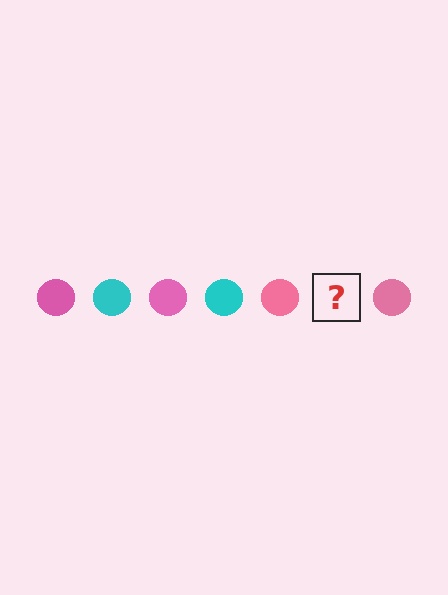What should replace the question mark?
The question mark should be replaced with a cyan circle.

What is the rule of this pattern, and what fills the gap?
The rule is that the pattern cycles through pink, cyan circles. The gap should be filled with a cyan circle.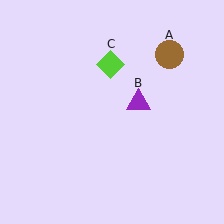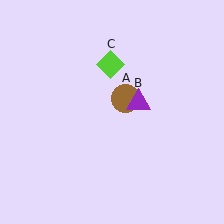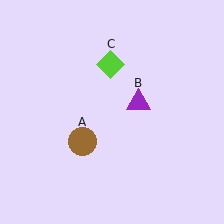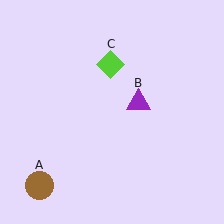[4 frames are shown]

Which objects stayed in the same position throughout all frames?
Purple triangle (object B) and lime diamond (object C) remained stationary.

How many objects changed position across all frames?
1 object changed position: brown circle (object A).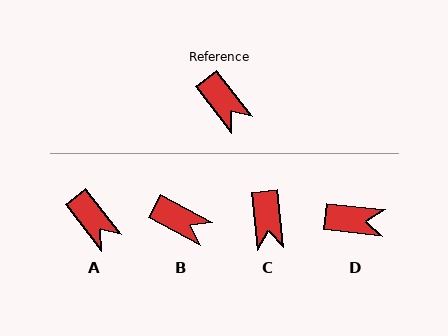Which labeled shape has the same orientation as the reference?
A.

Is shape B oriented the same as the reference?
No, it is off by about 24 degrees.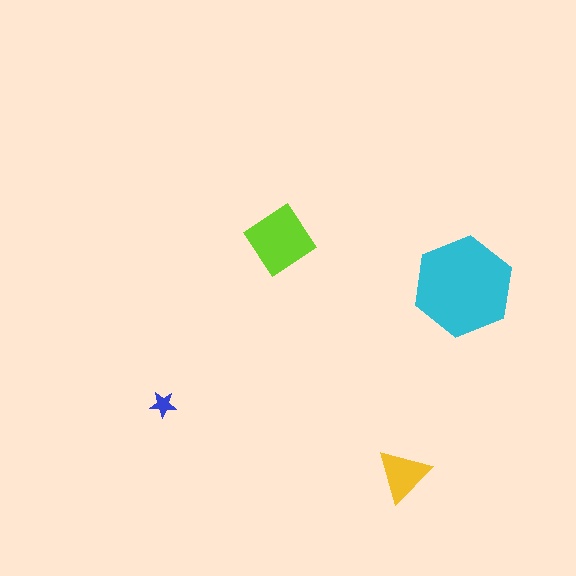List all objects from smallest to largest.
The blue star, the yellow triangle, the lime diamond, the cyan hexagon.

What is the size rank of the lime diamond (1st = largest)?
2nd.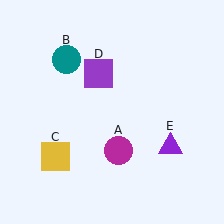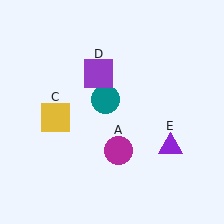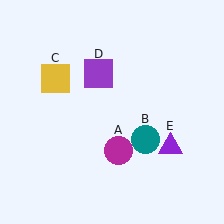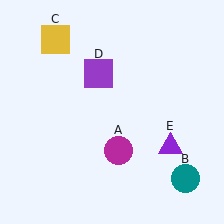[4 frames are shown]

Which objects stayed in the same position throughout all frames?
Magenta circle (object A) and purple square (object D) and purple triangle (object E) remained stationary.